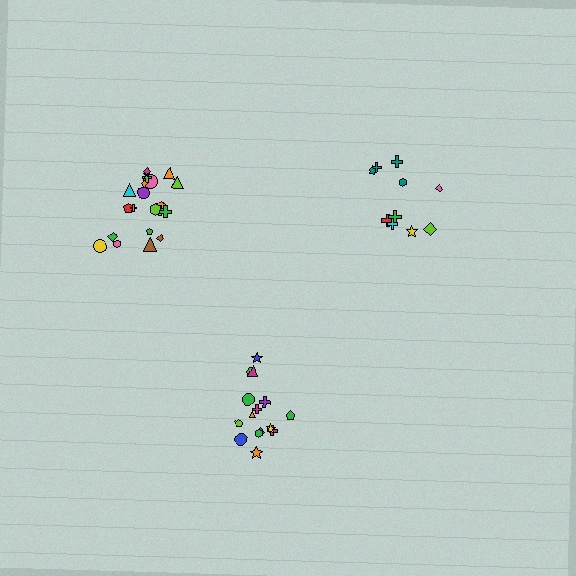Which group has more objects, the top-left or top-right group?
The top-left group.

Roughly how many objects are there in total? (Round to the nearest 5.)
Roughly 45 objects in total.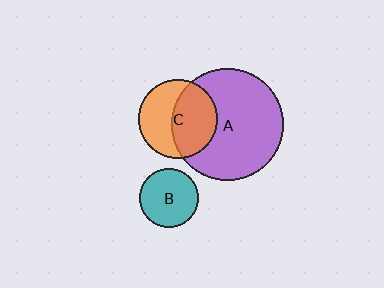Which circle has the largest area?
Circle A (purple).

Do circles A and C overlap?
Yes.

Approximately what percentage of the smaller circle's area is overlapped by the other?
Approximately 50%.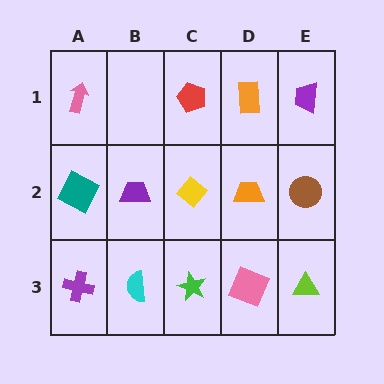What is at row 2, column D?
An orange trapezoid.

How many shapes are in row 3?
5 shapes.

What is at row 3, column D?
A pink square.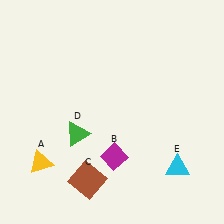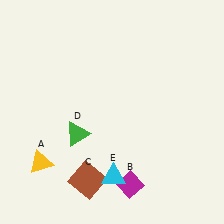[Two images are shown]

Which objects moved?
The objects that moved are: the magenta diamond (B), the cyan triangle (E).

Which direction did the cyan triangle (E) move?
The cyan triangle (E) moved left.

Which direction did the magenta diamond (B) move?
The magenta diamond (B) moved down.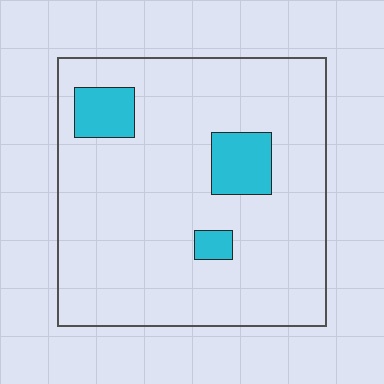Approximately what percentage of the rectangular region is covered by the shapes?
Approximately 10%.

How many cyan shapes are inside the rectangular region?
3.